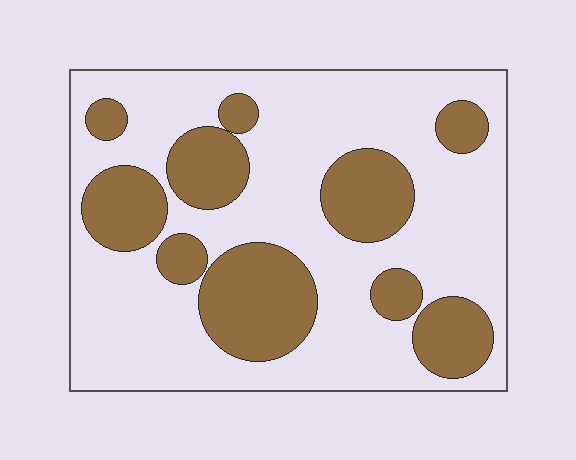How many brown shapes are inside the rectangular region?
10.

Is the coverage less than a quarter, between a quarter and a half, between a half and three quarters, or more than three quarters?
Between a quarter and a half.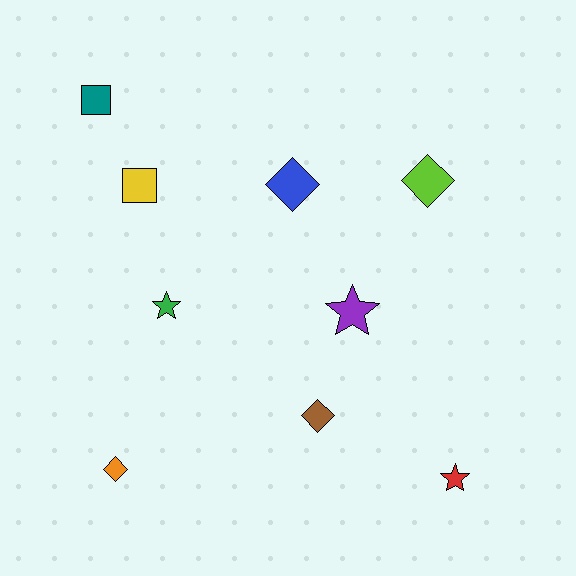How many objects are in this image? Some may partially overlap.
There are 9 objects.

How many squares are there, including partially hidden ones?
There are 2 squares.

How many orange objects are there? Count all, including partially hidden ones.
There is 1 orange object.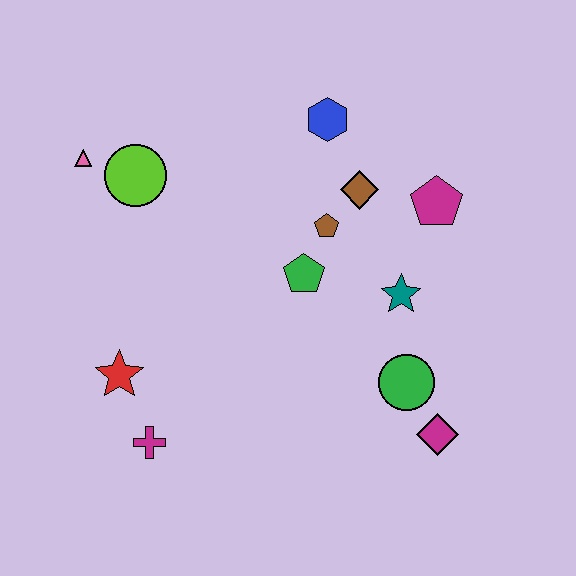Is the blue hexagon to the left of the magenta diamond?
Yes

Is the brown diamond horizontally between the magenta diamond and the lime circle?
Yes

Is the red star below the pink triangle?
Yes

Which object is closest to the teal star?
The green circle is closest to the teal star.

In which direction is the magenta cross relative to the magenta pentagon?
The magenta cross is to the left of the magenta pentagon.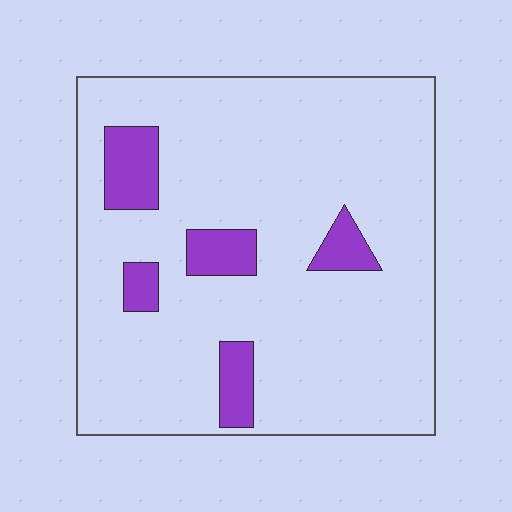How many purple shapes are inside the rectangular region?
5.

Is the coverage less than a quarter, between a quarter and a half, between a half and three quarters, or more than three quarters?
Less than a quarter.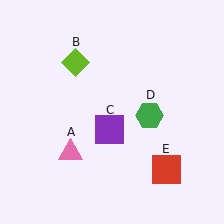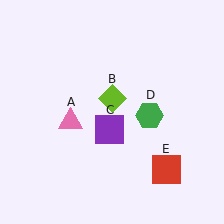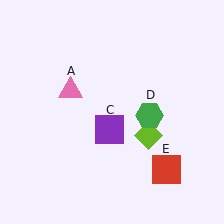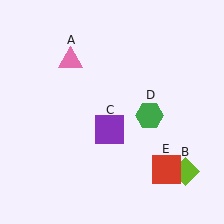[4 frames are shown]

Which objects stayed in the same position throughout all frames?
Purple square (object C) and green hexagon (object D) and red square (object E) remained stationary.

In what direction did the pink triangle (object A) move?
The pink triangle (object A) moved up.